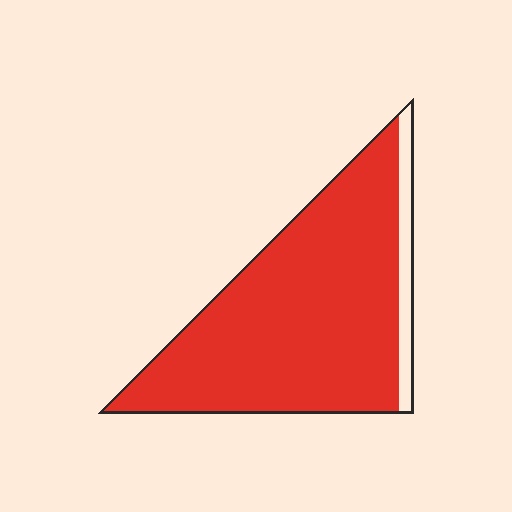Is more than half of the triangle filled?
Yes.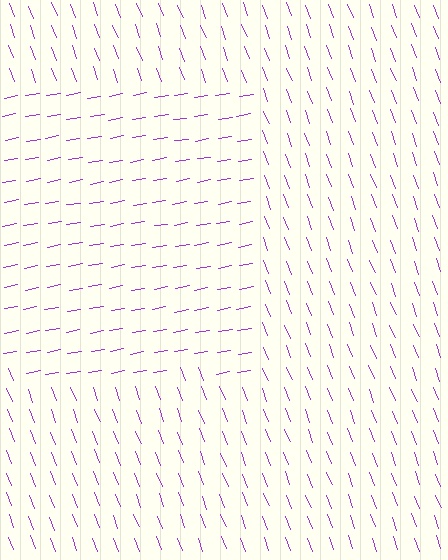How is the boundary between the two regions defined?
The boundary is defined purely by a change in line orientation (approximately 79 degrees difference). All lines are the same color and thickness.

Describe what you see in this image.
The image is filled with small purple line segments. A rectangle region in the image has lines oriented differently from the surrounding lines, creating a visible texture boundary.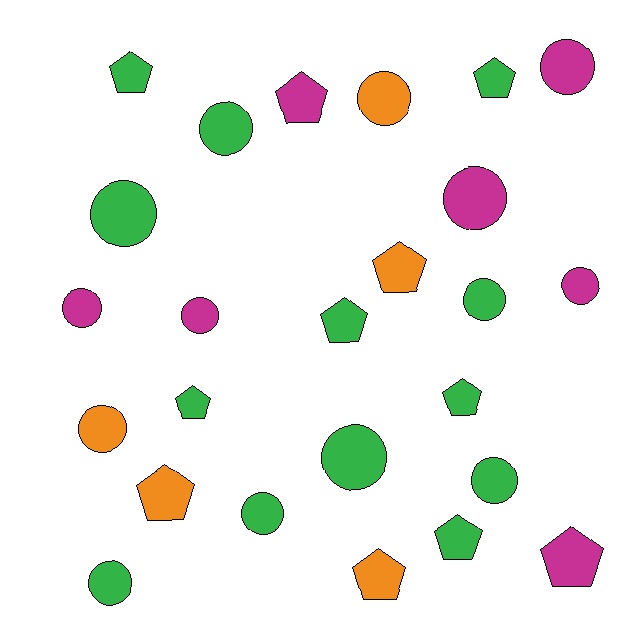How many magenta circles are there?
There are 5 magenta circles.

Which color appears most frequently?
Green, with 13 objects.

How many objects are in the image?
There are 25 objects.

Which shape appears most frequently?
Circle, with 14 objects.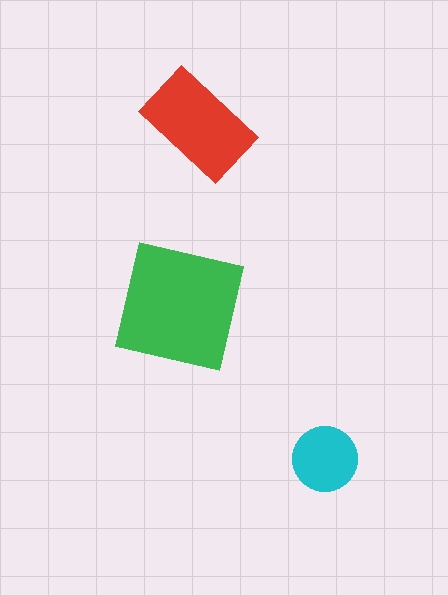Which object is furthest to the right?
The cyan circle is rightmost.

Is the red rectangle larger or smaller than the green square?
Smaller.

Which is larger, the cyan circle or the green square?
The green square.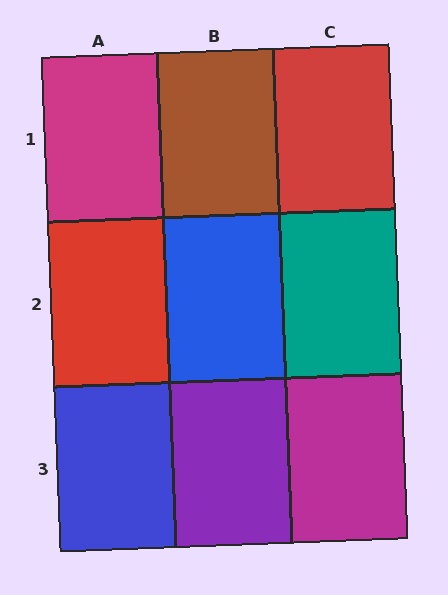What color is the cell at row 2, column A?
Red.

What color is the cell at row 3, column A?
Blue.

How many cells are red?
2 cells are red.